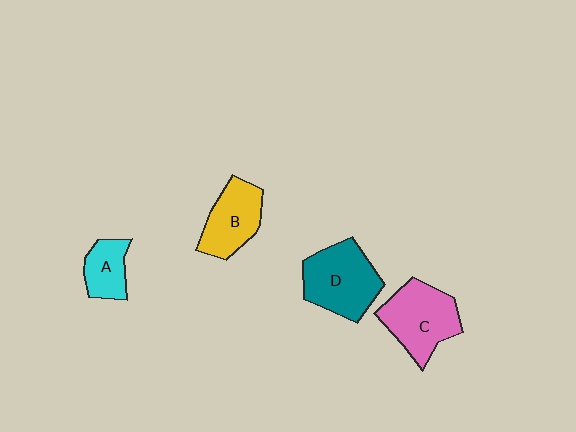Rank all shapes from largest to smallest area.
From largest to smallest: D (teal), C (pink), B (yellow), A (cyan).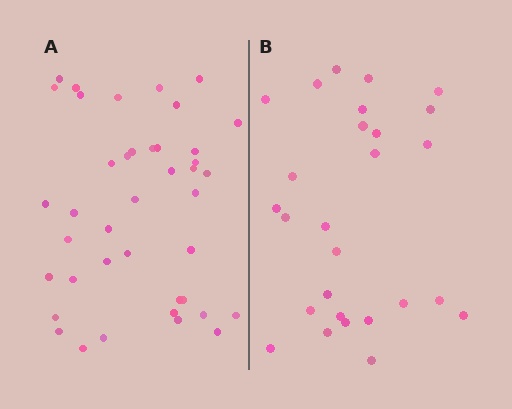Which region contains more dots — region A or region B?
Region A (the left region) has more dots.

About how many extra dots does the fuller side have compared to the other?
Region A has approximately 15 more dots than region B.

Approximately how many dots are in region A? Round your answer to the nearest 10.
About 40 dots. (The exact count is 41, which rounds to 40.)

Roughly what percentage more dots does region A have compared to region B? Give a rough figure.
About 50% more.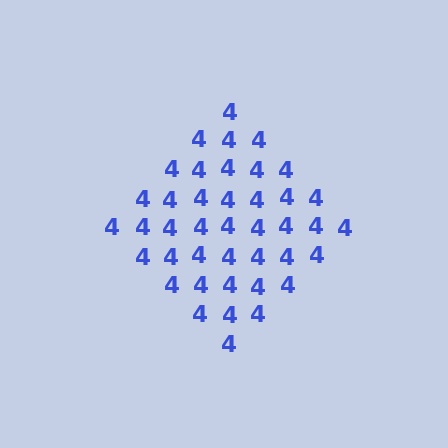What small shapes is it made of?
It is made of small digit 4's.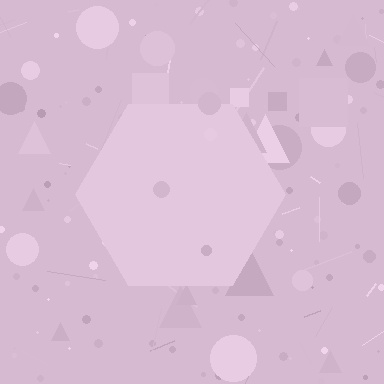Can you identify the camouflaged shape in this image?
The camouflaged shape is a hexagon.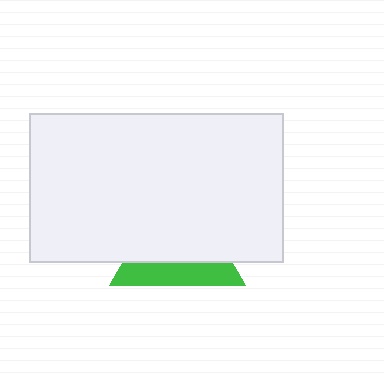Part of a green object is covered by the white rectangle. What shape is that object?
It is a triangle.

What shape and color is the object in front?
The object in front is a white rectangle.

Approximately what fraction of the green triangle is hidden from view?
Roughly 66% of the green triangle is hidden behind the white rectangle.